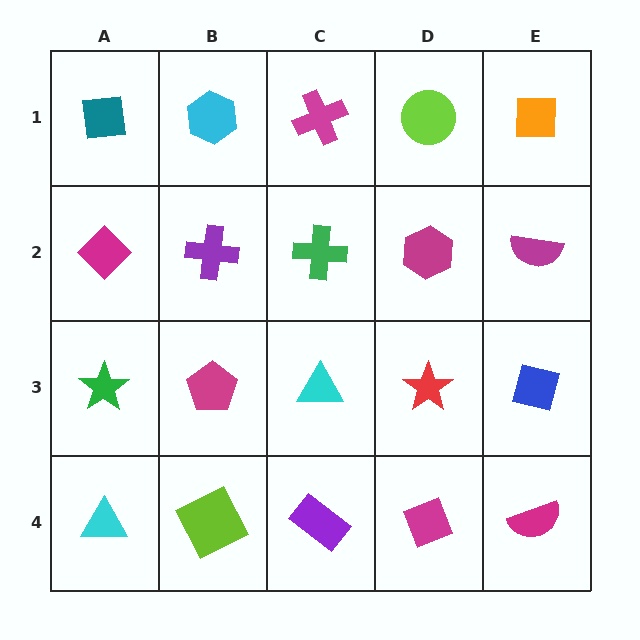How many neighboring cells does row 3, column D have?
4.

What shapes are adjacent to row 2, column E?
An orange square (row 1, column E), a blue square (row 3, column E), a magenta hexagon (row 2, column D).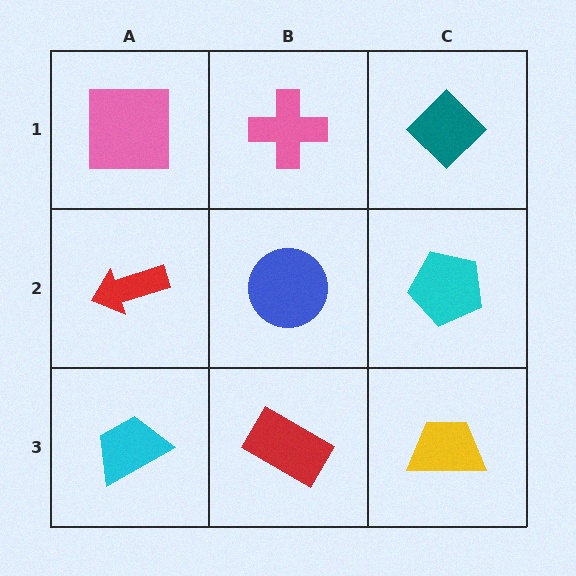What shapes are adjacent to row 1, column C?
A cyan pentagon (row 2, column C), a pink cross (row 1, column B).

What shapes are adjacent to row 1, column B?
A blue circle (row 2, column B), a pink square (row 1, column A), a teal diamond (row 1, column C).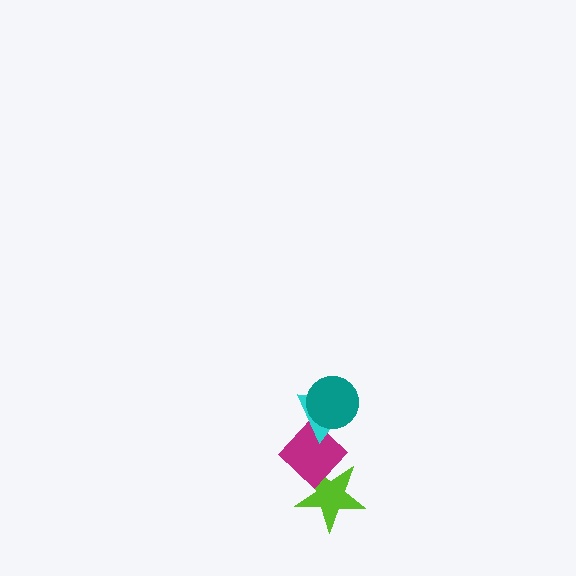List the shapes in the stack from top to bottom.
From top to bottom: the teal circle, the cyan triangle, the magenta diamond, the lime star.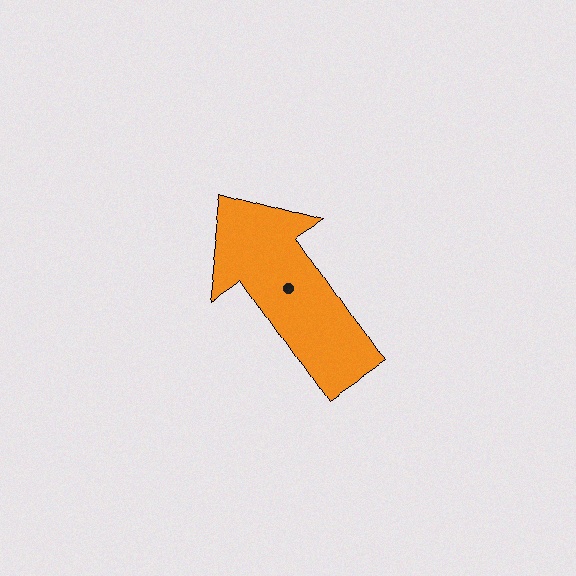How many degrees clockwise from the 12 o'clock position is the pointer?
Approximately 326 degrees.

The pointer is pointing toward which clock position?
Roughly 11 o'clock.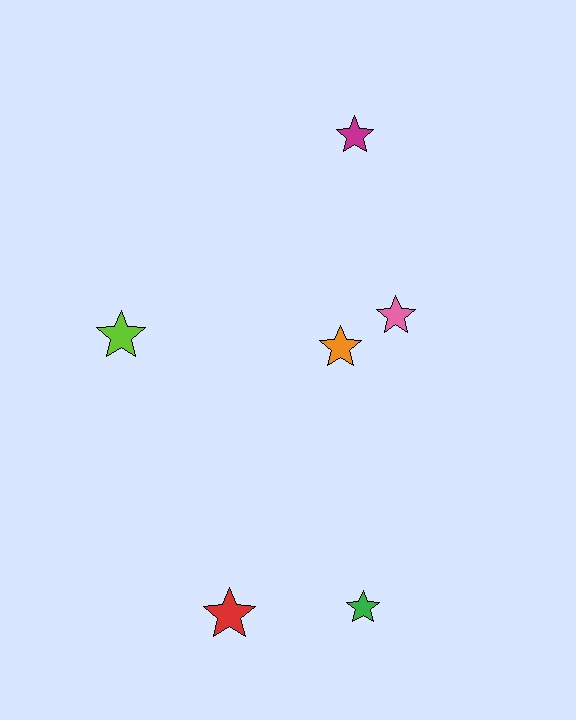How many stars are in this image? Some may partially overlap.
There are 6 stars.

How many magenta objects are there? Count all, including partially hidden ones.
There is 1 magenta object.